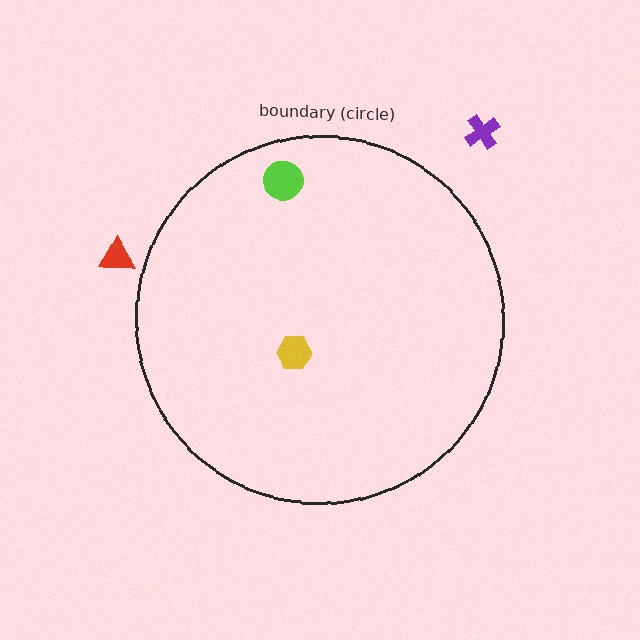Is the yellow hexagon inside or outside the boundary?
Inside.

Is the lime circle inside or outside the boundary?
Inside.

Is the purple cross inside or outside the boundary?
Outside.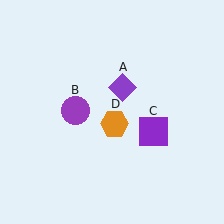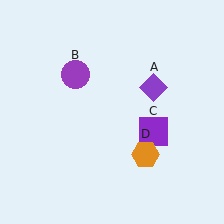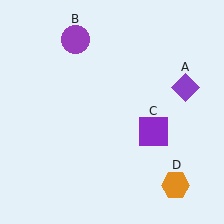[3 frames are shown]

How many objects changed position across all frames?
3 objects changed position: purple diamond (object A), purple circle (object B), orange hexagon (object D).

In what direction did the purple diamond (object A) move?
The purple diamond (object A) moved right.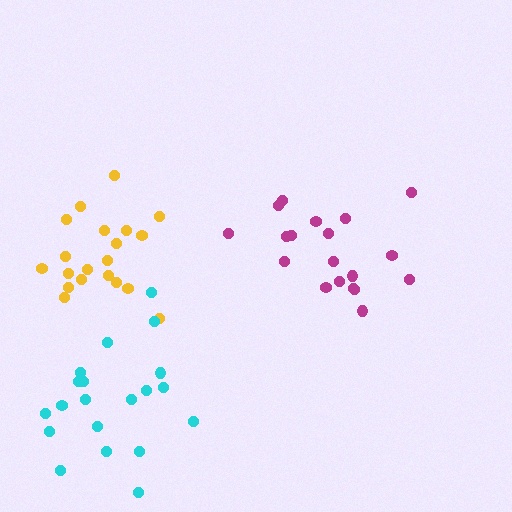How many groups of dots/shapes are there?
There are 3 groups.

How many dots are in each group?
Group 1: 19 dots, Group 2: 20 dots, Group 3: 20 dots (59 total).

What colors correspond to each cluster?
The clusters are colored: magenta, yellow, cyan.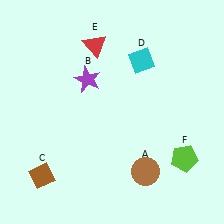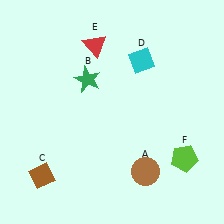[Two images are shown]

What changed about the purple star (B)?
In Image 1, B is purple. In Image 2, it changed to green.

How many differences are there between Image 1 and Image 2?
There is 1 difference between the two images.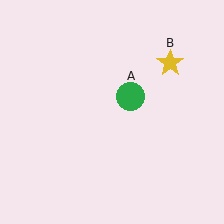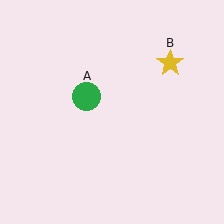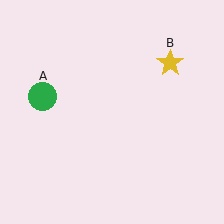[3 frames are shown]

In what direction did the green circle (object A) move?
The green circle (object A) moved left.